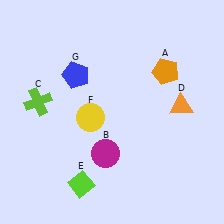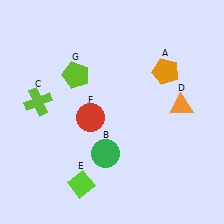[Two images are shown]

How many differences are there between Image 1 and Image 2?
There are 3 differences between the two images.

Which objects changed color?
B changed from magenta to green. F changed from yellow to red. G changed from blue to lime.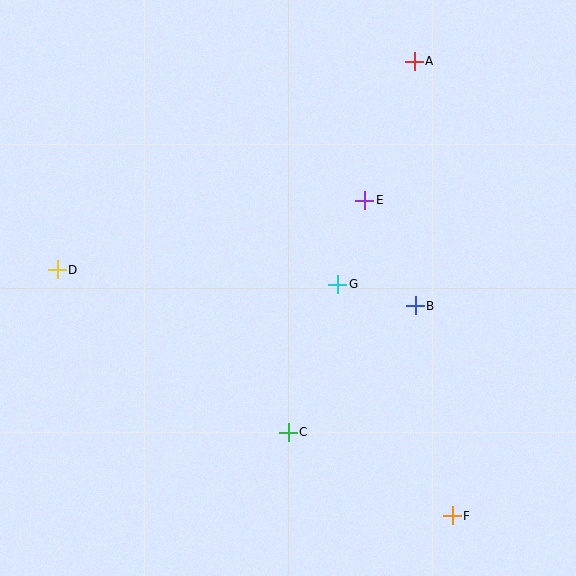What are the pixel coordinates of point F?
Point F is at (452, 516).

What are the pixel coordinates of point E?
Point E is at (365, 200).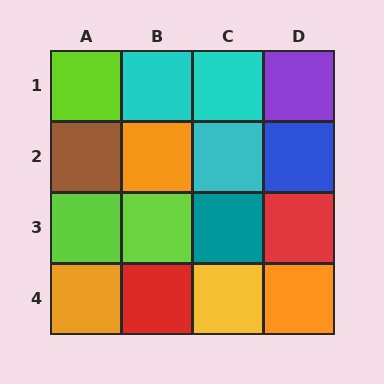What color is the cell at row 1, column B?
Cyan.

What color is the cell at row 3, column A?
Lime.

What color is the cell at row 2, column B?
Orange.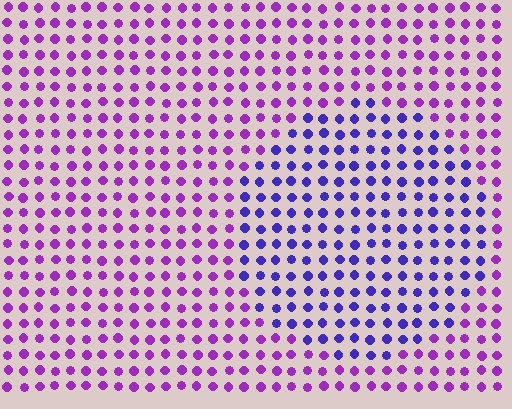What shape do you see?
I see a circle.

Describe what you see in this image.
The image is filled with small purple elements in a uniform arrangement. A circle-shaped region is visible where the elements are tinted to a slightly different hue, forming a subtle color boundary.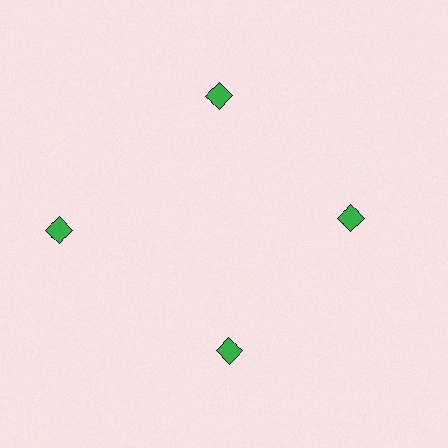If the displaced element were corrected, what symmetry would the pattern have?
It would have 4-fold rotational symmetry — the pattern would map onto itself every 90 degrees.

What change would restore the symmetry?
The symmetry would be restored by moving it inward, back onto the ring so that all 4 diamonds sit at equal angles and equal distance from the center.